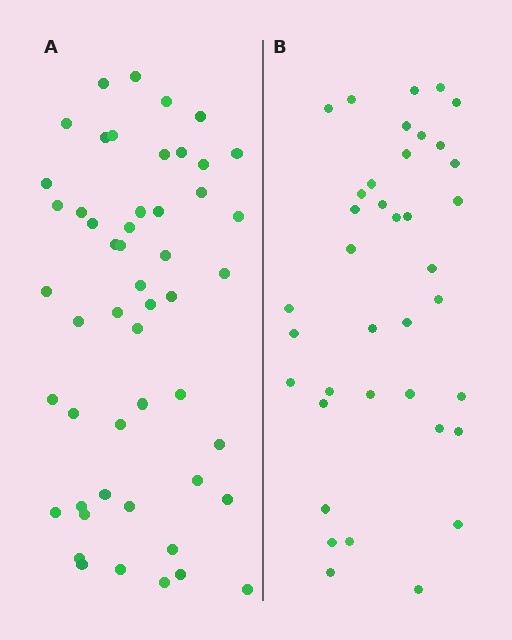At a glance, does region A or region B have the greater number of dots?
Region A (the left region) has more dots.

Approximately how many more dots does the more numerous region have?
Region A has approximately 15 more dots than region B.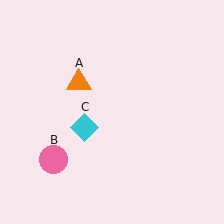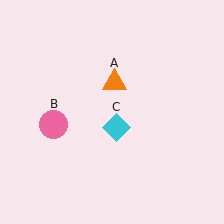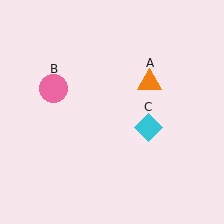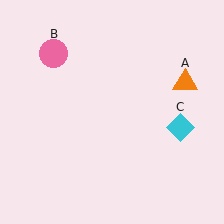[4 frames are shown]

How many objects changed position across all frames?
3 objects changed position: orange triangle (object A), pink circle (object B), cyan diamond (object C).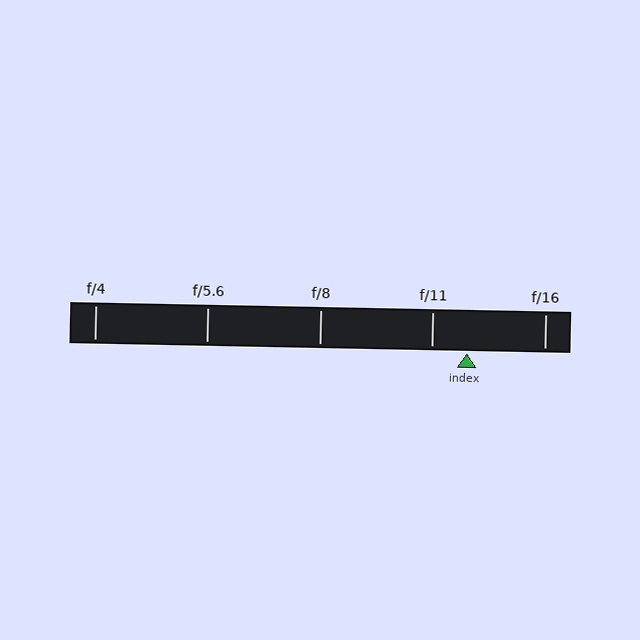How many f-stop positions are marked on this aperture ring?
There are 5 f-stop positions marked.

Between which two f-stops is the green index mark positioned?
The index mark is between f/11 and f/16.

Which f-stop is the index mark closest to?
The index mark is closest to f/11.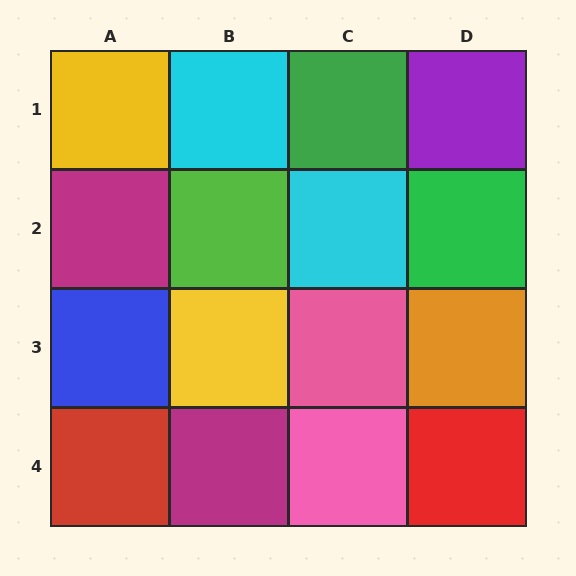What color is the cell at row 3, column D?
Orange.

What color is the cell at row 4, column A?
Red.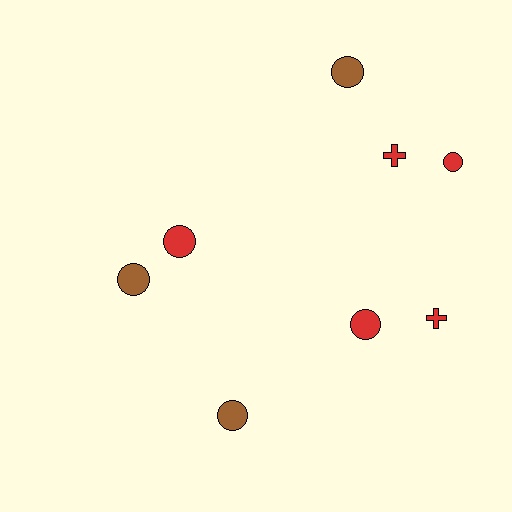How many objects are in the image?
There are 8 objects.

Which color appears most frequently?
Red, with 5 objects.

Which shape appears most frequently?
Circle, with 6 objects.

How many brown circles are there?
There are 3 brown circles.